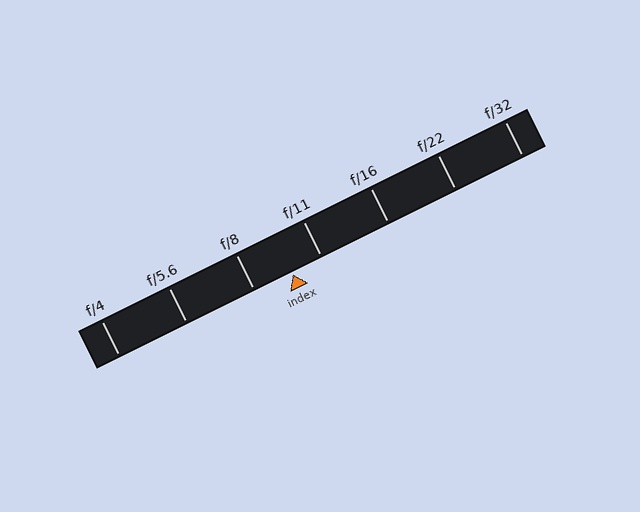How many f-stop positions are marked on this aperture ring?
There are 7 f-stop positions marked.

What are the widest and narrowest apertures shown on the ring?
The widest aperture shown is f/4 and the narrowest is f/32.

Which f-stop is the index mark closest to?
The index mark is closest to f/11.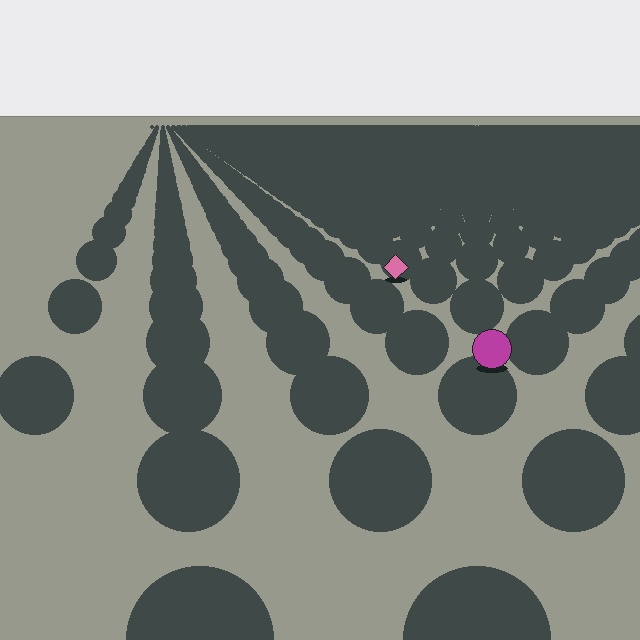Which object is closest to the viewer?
The magenta circle is closest. The texture marks near it are larger and more spread out.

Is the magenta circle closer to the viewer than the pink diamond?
Yes. The magenta circle is closer — you can tell from the texture gradient: the ground texture is coarser near it.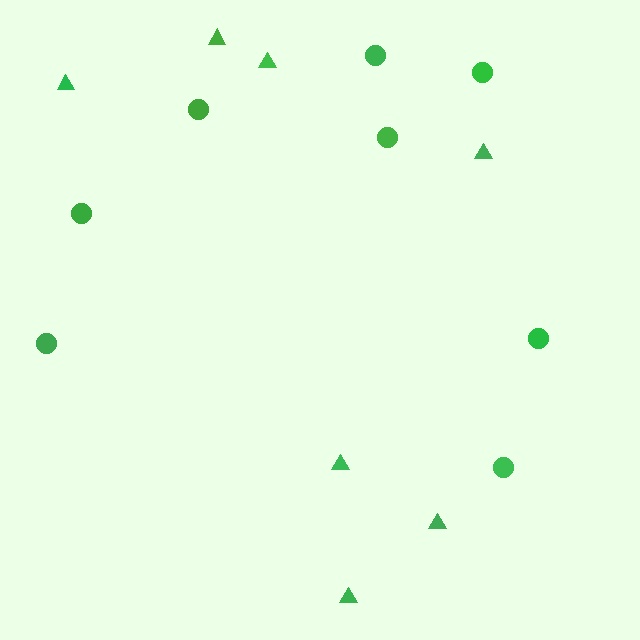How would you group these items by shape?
There are 2 groups: one group of circles (8) and one group of triangles (7).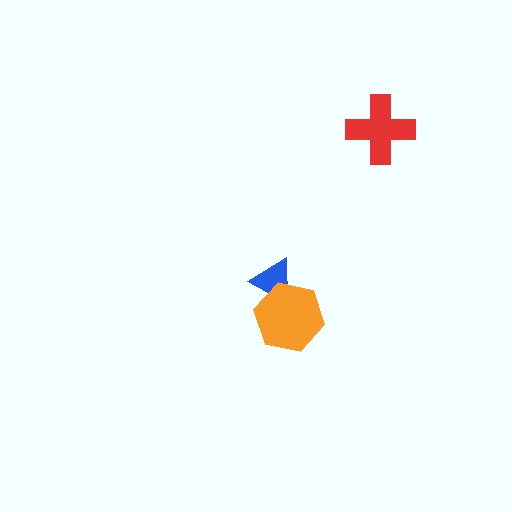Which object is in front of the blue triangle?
The orange hexagon is in front of the blue triangle.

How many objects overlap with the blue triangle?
1 object overlaps with the blue triangle.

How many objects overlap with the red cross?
0 objects overlap with the red cross.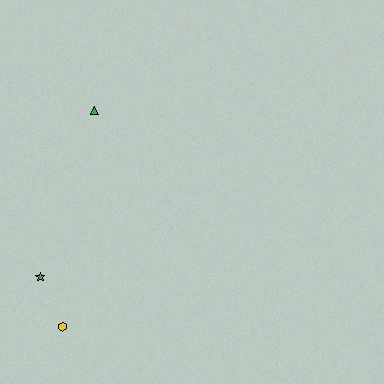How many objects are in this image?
There are 3 objects.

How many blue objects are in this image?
There are no blue objects.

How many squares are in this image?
There are no squares.